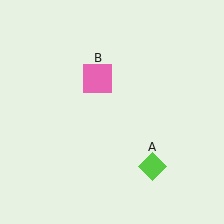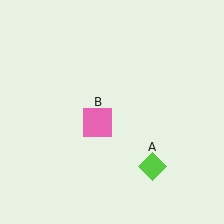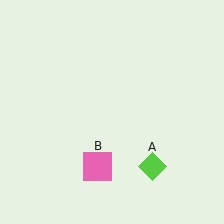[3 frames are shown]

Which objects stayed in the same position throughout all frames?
Lime diamond (object A) remained stationary.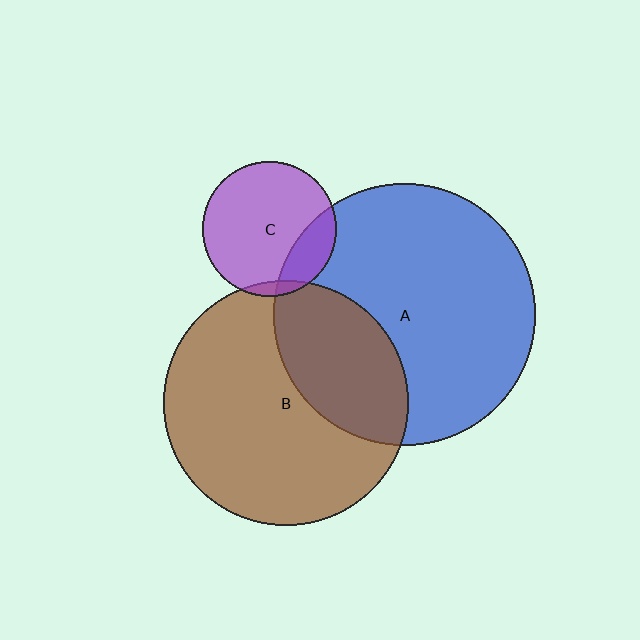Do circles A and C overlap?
Yes.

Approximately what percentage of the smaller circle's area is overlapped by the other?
Approximately 20%.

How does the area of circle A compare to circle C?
Approximately 3.8 times.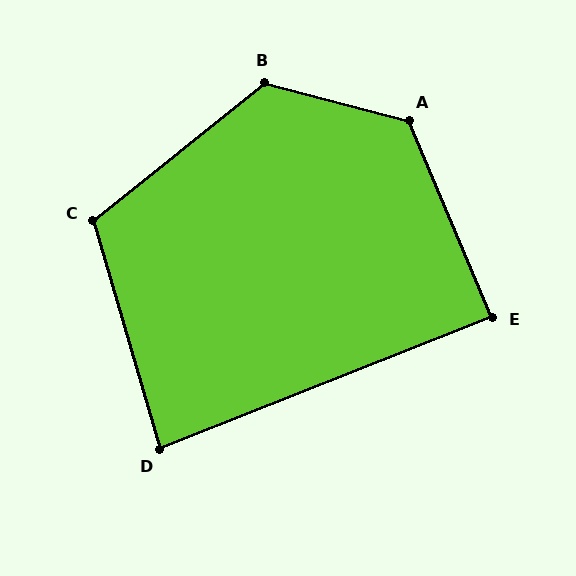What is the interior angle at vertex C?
Approximately 112 degrees (obtuse).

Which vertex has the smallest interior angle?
D, at approximately 85 degrees.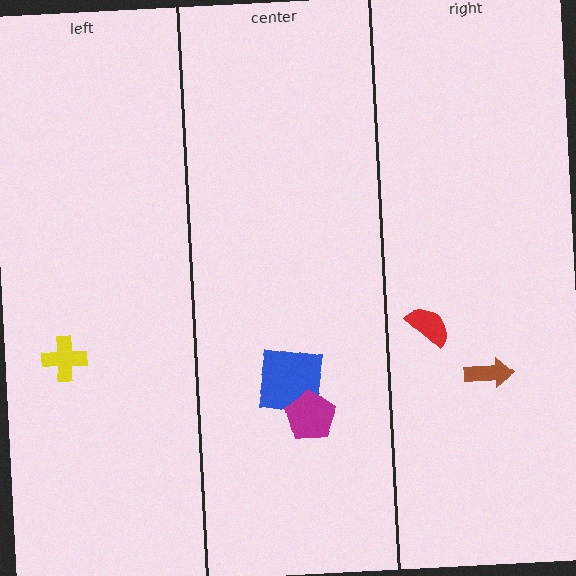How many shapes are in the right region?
2.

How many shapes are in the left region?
1.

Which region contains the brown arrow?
The right region.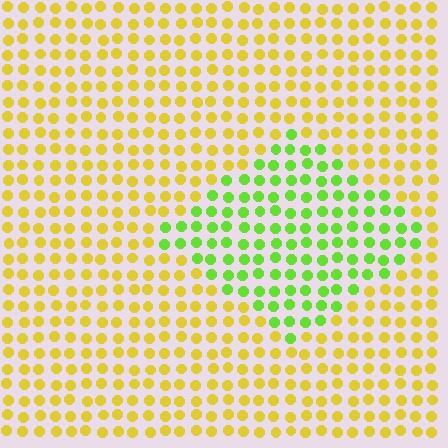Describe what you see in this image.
The image is filled with small yellow elements in a uniform arrangement. A diamond-shaped region is visible where the elements are tinted to a slightly different hue, forming a subtle color boundary.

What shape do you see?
I see a diamond.